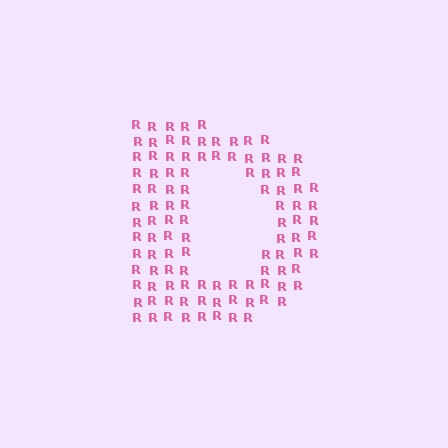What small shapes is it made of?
It is made of small letter R's.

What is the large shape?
The large shape is the letter D.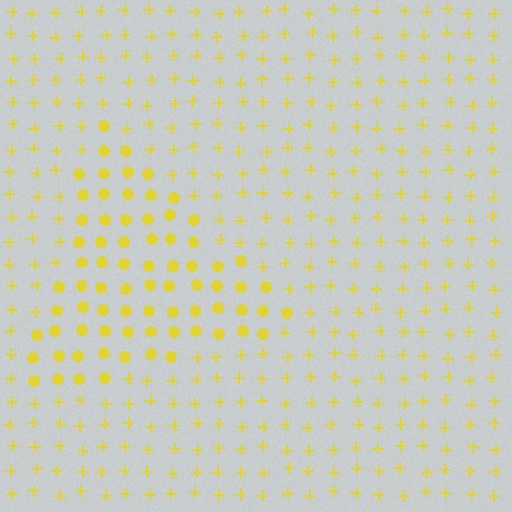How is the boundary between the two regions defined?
The boundary is defined by a change in element shape: circles inside vs. plus signs outside. All elements share the same color and spacing.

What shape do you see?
I see a triangle.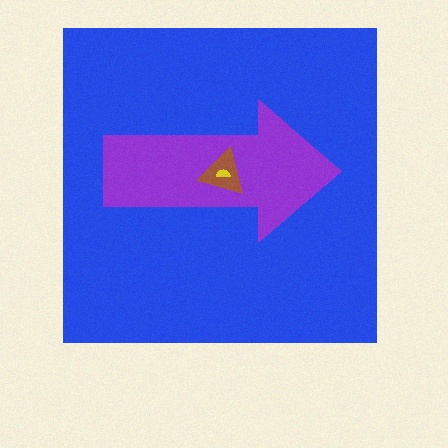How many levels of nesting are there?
4.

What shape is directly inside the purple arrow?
The brown triangle.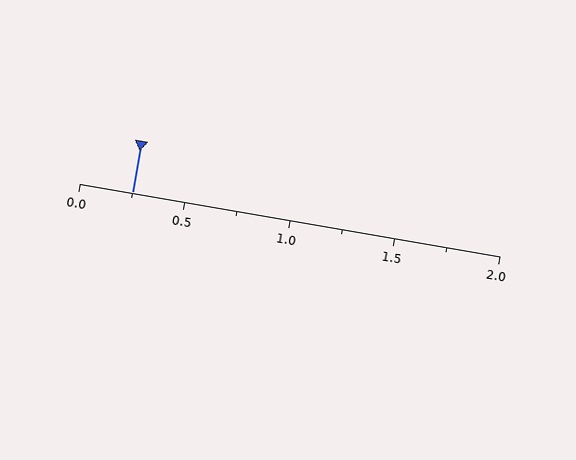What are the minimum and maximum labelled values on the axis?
The axis runs from 0.0 to 2.0.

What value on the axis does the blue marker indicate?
The marker indicates approximately 0.25.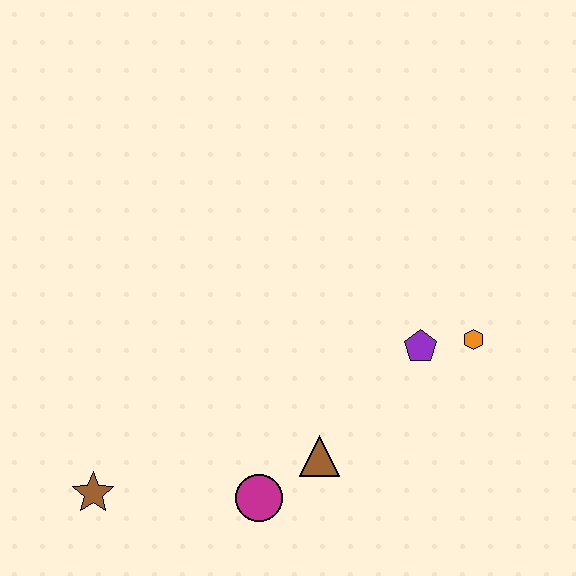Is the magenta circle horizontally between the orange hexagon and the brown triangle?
No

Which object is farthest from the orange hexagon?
The brown star is farthest from the orange hexagon.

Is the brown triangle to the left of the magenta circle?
No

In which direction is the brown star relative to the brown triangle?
The brown star is to the left of the brown triangle.